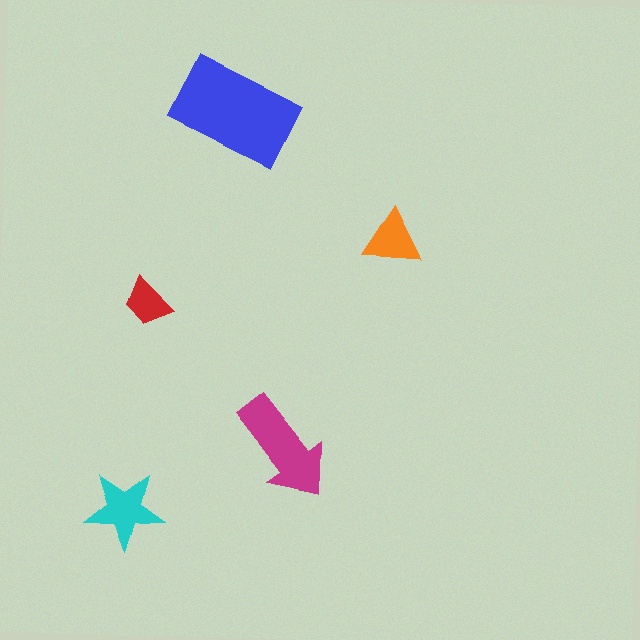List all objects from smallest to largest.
The red trapezoid, the orange triangle, the cyan star, the magenta arrow, the blue rectangle.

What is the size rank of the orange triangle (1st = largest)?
4th.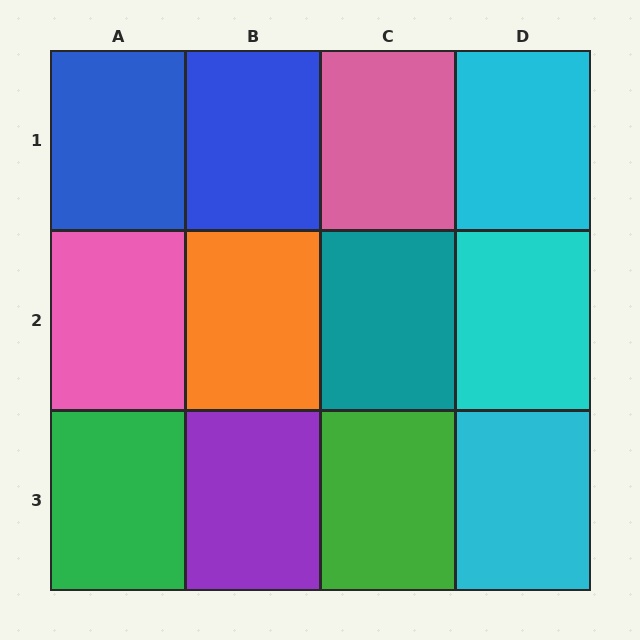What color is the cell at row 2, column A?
Pink.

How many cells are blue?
2 cells are blue.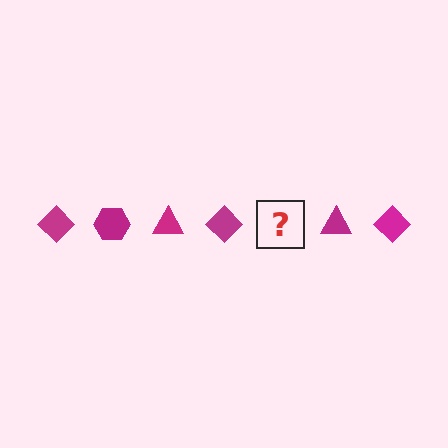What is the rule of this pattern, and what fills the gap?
The rule is that the pattern cycles through diamond, hexagon, triangle shapes in magenta. The gap should be filled with a magenta hexagon.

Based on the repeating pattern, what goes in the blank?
The blank should be a magenta hexagon.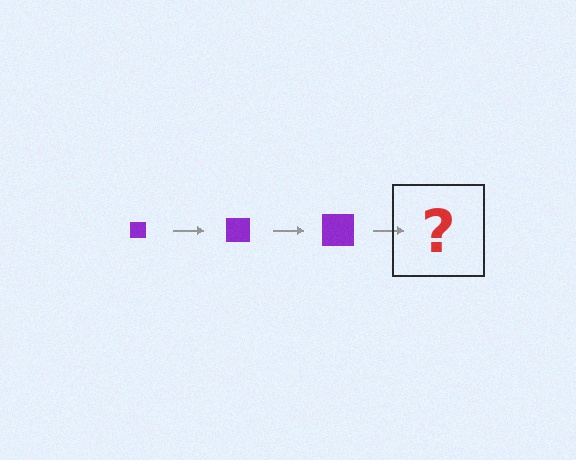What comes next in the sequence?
The next element should be a purple square, larger than the previous one.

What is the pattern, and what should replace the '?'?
The pattern is that the square gets progressively larger each step. The '?' should be a purple square, larger than the previous one.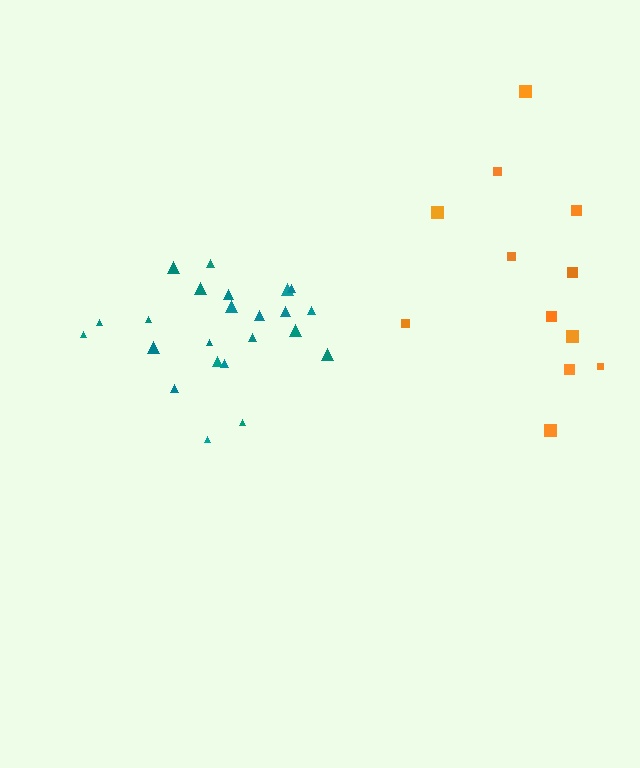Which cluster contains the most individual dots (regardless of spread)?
Teal (23).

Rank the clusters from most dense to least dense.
teal, orange.